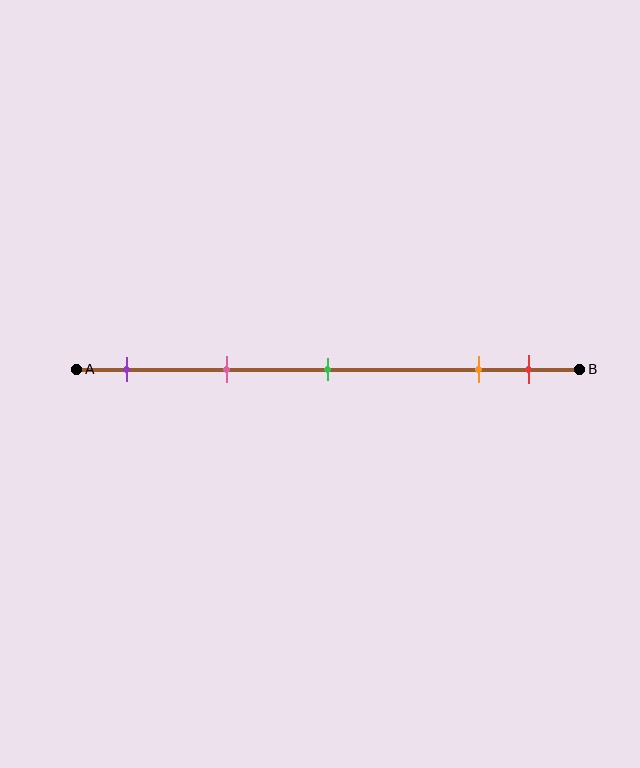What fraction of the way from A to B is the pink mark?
The pink mark is approximately 30% (0.3) of the way from A to B.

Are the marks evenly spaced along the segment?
No, the marks are not evenly spaced.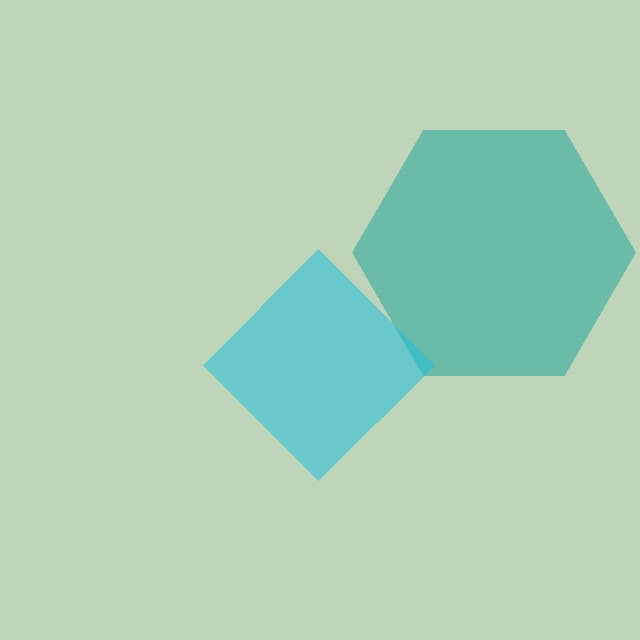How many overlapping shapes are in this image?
There are 2 overlapping shapes in the image.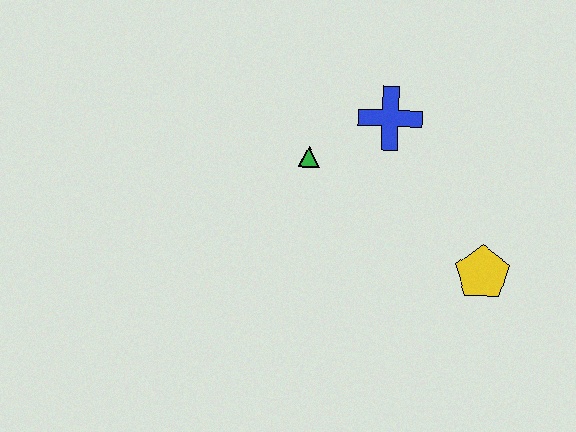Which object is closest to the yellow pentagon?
The blue cross is closest to the yellow pentagon.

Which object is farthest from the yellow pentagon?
The green triangle is farthest from the yellow pentagon.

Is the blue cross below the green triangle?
No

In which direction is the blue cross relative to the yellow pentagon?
The blue cross is above the yellow pentagon.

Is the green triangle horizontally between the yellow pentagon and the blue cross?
No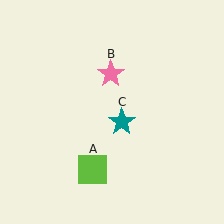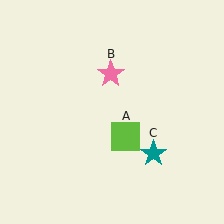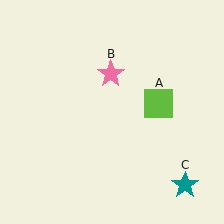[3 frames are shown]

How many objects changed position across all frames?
2 objects changed position: lime square (object A), teal star (object C).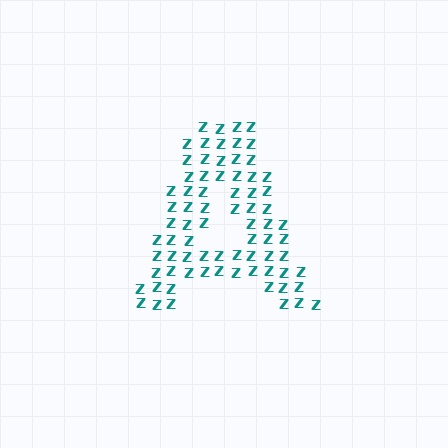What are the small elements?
The small elements are letter Z's.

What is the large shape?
The large shape is the letter A.